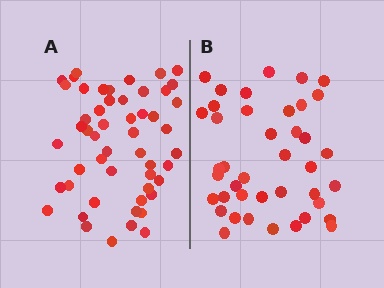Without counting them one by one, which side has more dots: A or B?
Region A (the left region) has more dots.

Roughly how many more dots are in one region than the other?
Region A has roughly 12 or so more dots than region B.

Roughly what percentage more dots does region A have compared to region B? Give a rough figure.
About 25% more.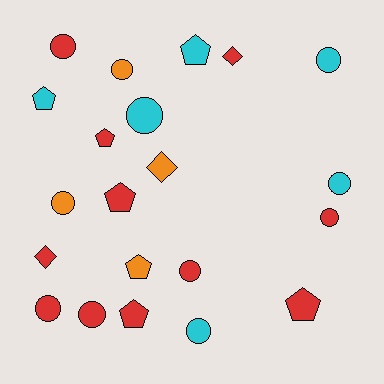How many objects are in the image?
There are 21 objects.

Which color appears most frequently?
Red, with 11 objects.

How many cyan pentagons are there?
There are 2 cyan pentagons.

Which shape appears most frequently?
Circle, with 11 objects.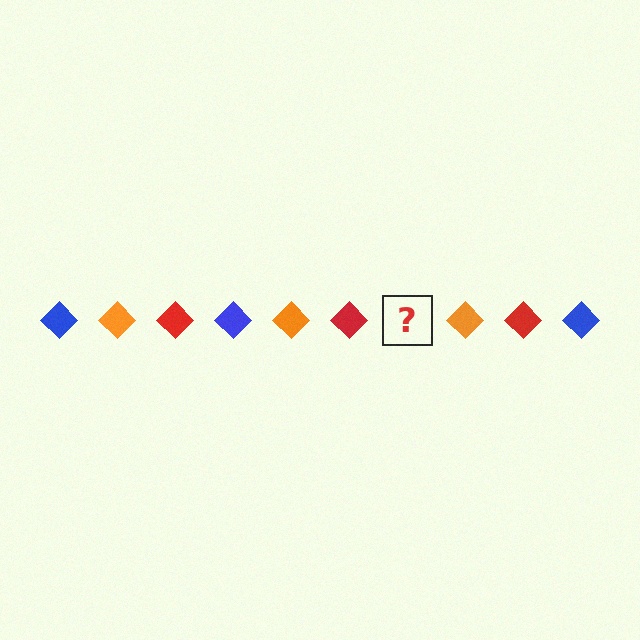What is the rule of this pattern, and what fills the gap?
The rule is that the pattern cycles through blue, orange, red diamonds. The gap should be filled with a blue diamond.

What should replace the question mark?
The question mark should be replaced with a blue diamond.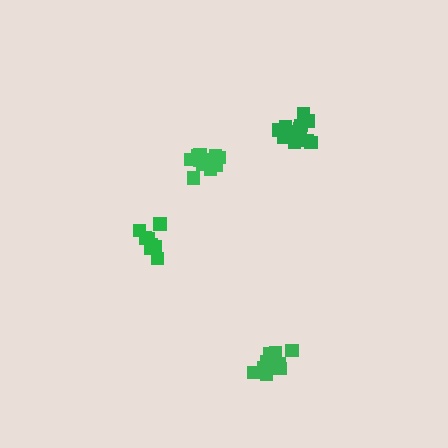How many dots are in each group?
Group 1: 10 dots, Group 2: 14 dots, Group 3: 15 dots, Group 4: 9 dots (48 total).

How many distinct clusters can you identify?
There are 4 distinct clusters.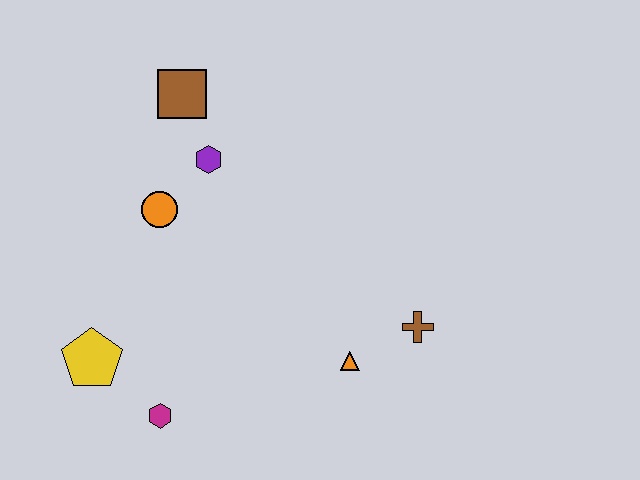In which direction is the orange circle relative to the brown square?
The orange circle is below the brown square.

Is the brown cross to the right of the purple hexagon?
Yes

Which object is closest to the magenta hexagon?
The yellow pentagon is closest to the magenta hexagon.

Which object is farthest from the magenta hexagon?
The brown square is farthest from the magenta hexagon.